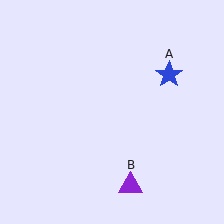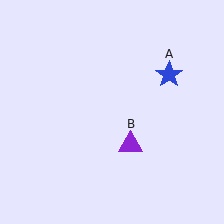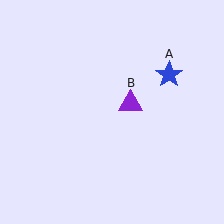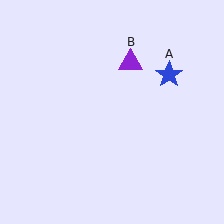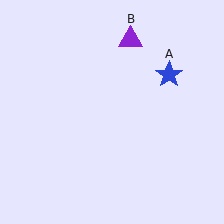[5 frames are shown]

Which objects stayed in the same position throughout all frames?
Blue star (object A) remained stationary.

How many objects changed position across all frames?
1 object changed position: purple triangle (object B).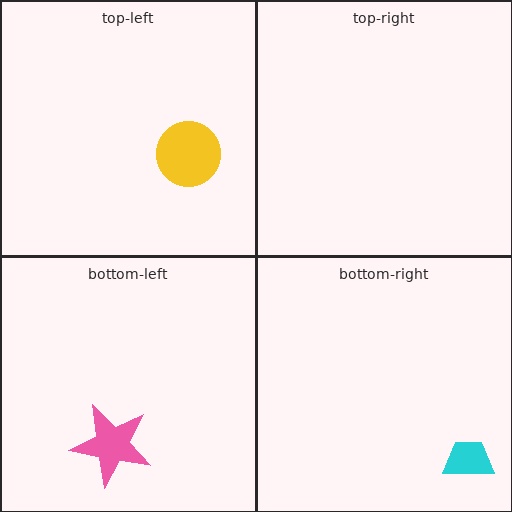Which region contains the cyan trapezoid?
The bottom-right region.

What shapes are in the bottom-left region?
The pink star.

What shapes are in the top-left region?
The yellow circle.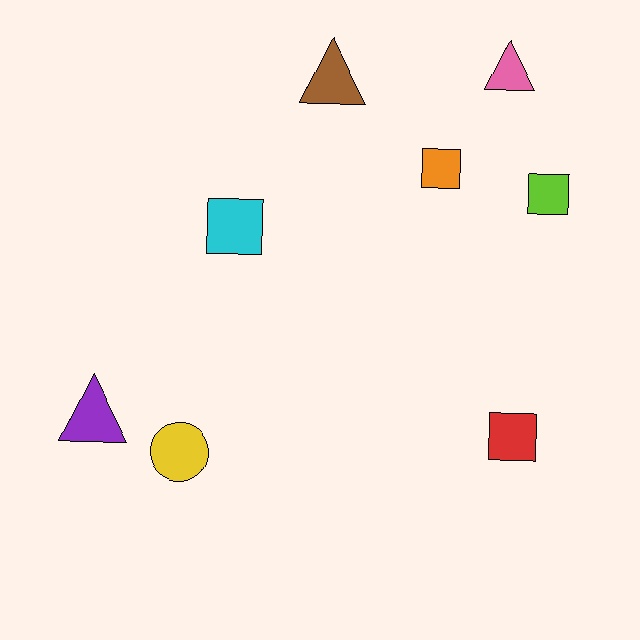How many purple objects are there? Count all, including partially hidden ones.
There is 1 purple object.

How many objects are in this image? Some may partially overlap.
There are 8 objects.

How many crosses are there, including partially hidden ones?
There are no crosses.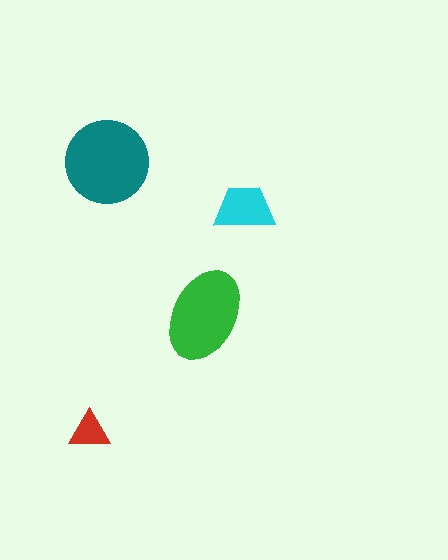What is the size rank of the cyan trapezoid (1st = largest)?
3rd.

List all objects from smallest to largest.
The red triangle, the cyan trapezoid, the green ellipse, the teal circle.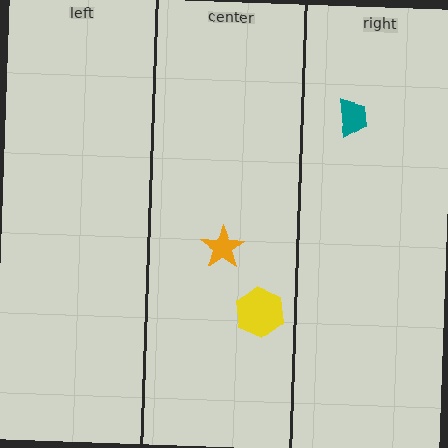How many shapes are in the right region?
1.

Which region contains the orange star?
The center region.